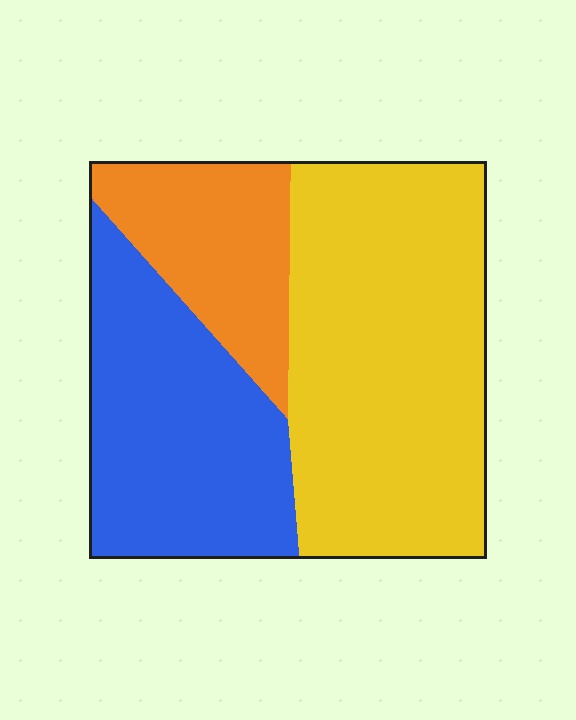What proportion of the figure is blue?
Blue covers 32% of the figure.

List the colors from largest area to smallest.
From largest to smallest: yellow, blue, orange.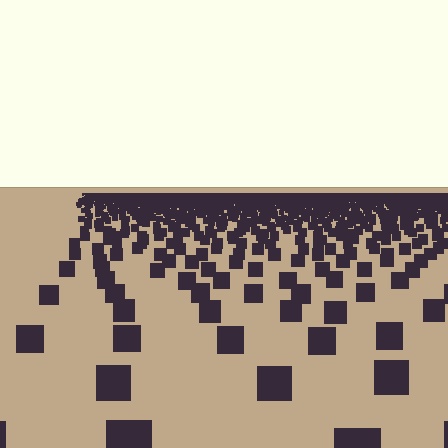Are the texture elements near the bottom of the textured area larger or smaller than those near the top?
Larger. Near the bottom, elements are closer to the viewer and appear at a bigger on-screen size.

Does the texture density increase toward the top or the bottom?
Density increases toward the top.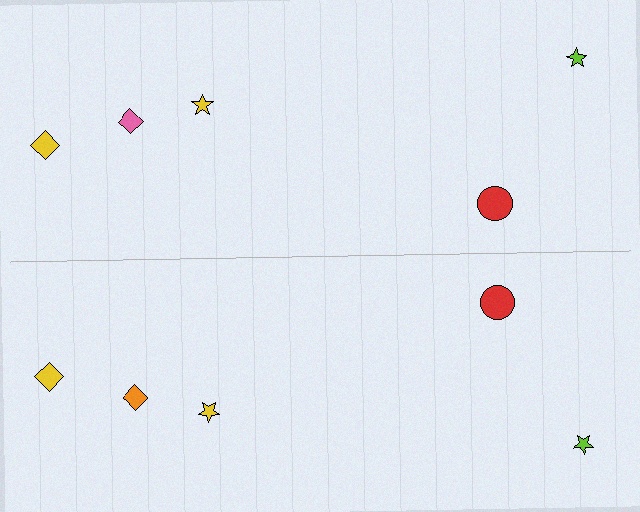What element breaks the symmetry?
The orange diamond on the bottom side breaks the symmetry — its mirror counterpart is pink.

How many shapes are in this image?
There are 10 shapes in this image.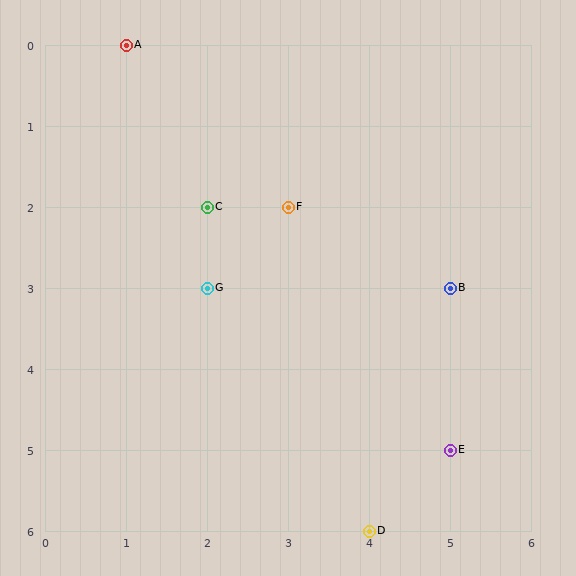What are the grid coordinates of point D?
Point D is at grid coordinates (4, 6).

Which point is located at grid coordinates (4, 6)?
Point D is at (4, 6).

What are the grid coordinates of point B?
Point B is at grid coordinates (5, 3).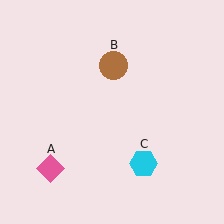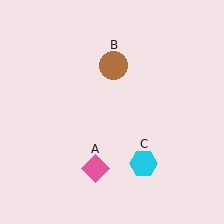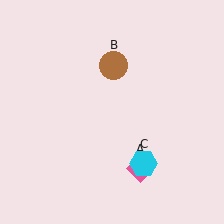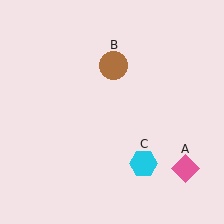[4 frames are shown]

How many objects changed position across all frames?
1 object changed position: pink diamond (object A).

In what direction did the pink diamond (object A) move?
The pink diamond (object A) moved right.